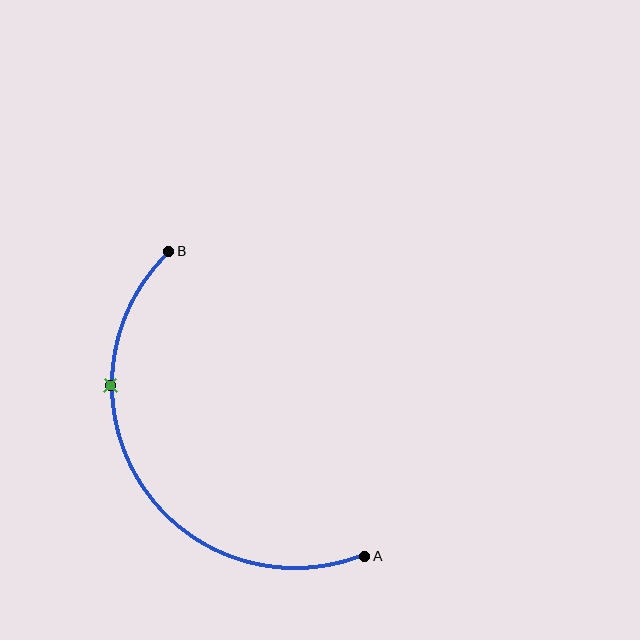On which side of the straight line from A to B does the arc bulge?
The arc bulges to the left of the straight line connecting A and B.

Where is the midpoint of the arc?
The arc midpoint is the point on the curve farthest from the straight line joining A and B. It sits to the left of that line.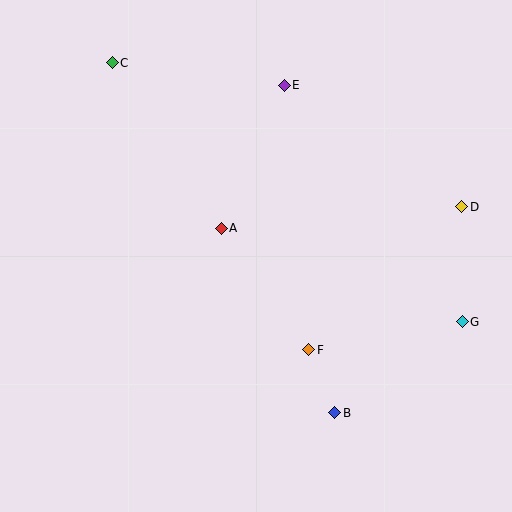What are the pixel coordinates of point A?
Point A is at (221, 228).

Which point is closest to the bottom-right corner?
Point G is closest to the bottom-right corner.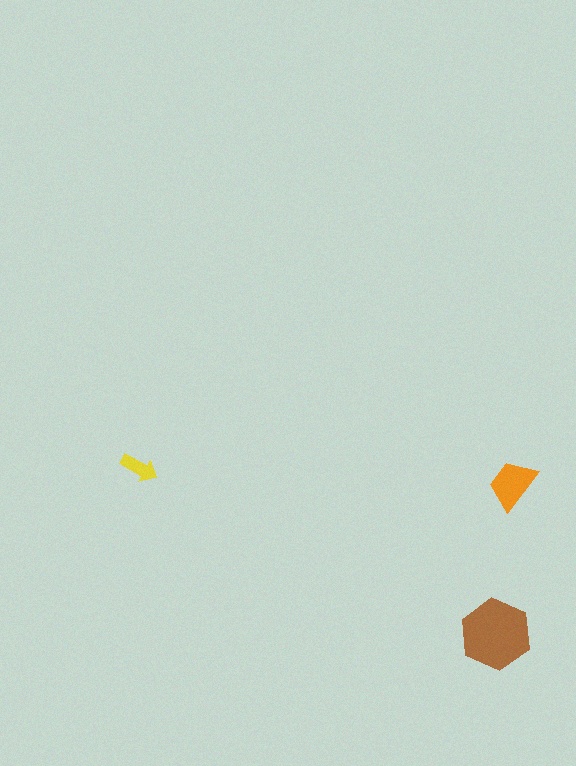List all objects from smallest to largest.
The yellow arrow, the orange trapezoid, the brown hexagon.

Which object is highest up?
The yellow arrow is topmost.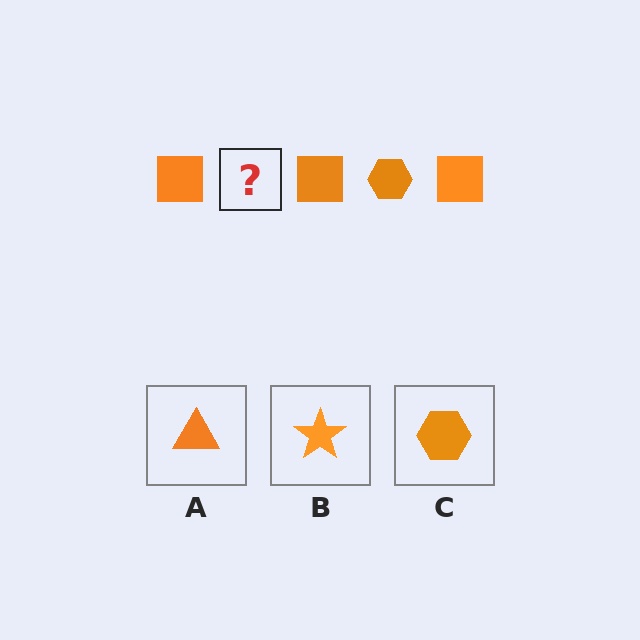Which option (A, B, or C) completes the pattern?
C.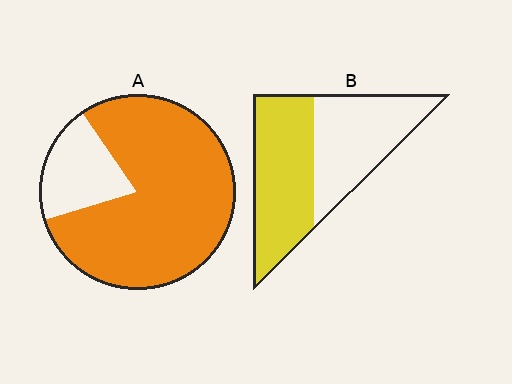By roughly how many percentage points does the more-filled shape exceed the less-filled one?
By roughly 30 percentage points (A over B).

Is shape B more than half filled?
Roughly half.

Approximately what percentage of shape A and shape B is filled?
A is approximately 80% and B is approximately 50%.